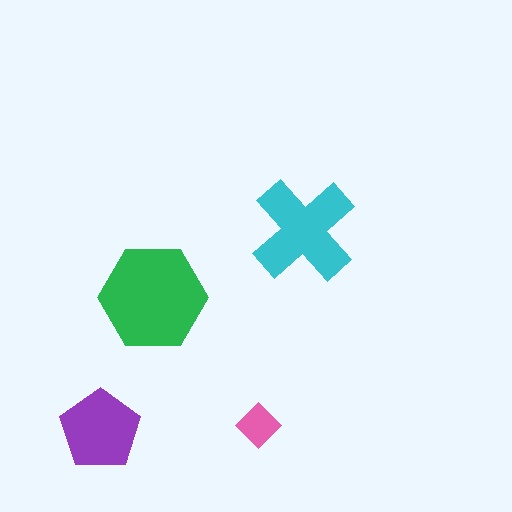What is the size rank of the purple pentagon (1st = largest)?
3rd.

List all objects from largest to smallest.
The green hexagon, the cyan cross, the purple pentagon, the pink diamond.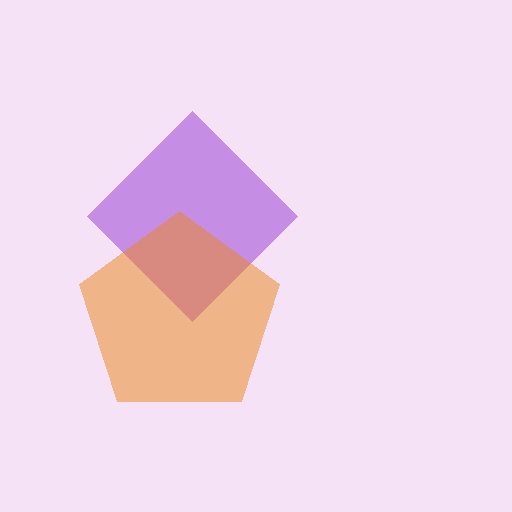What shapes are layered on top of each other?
The layered shapes are: a purple diamond, an orange pentagon.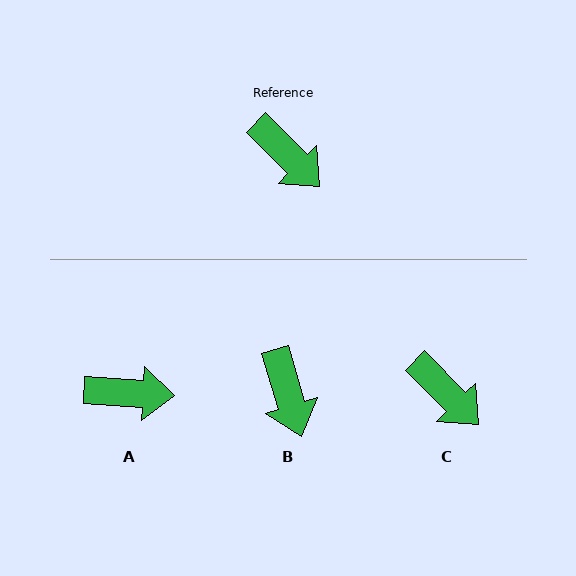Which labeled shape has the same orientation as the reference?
C.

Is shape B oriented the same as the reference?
No, it is off by about 28 degrees.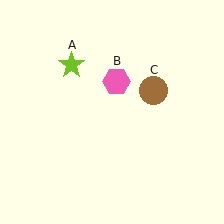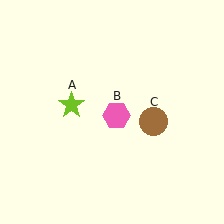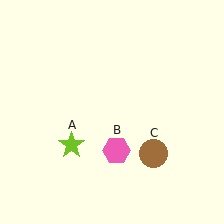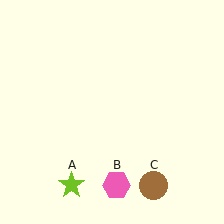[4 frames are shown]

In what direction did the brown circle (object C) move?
The brown circle (object C) moved down.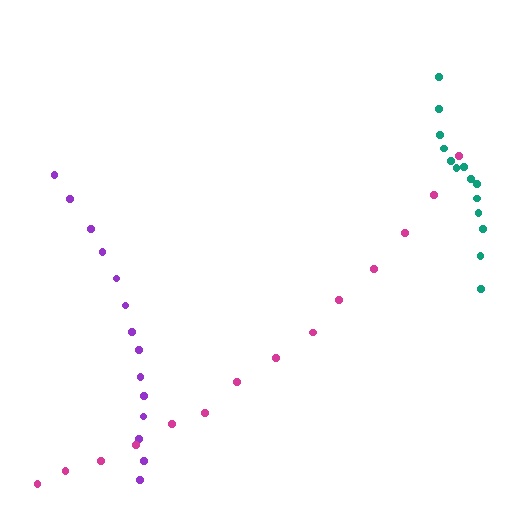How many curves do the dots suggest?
There are 3 distinct paths.